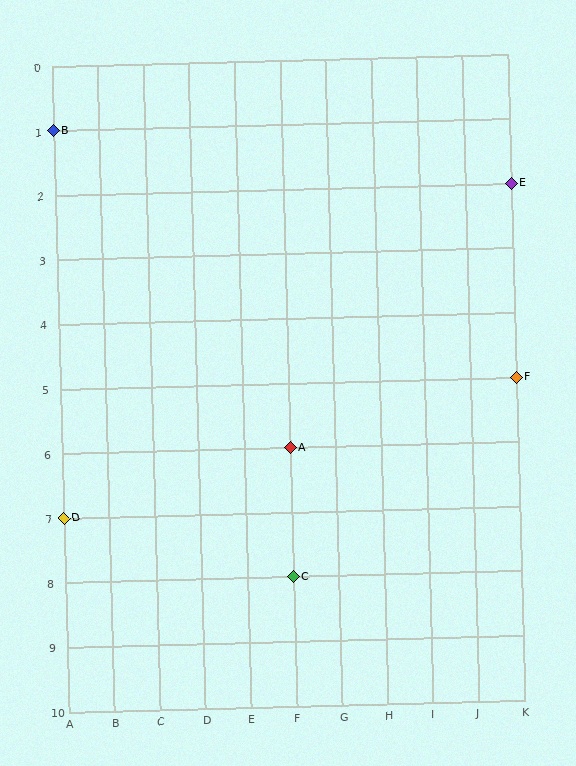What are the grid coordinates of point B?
Point B is at grid coordinates (A, 1).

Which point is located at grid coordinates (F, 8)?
Point C is at (F, 8).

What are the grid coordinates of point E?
Point E is at grid coordinates (K, 2).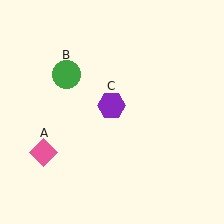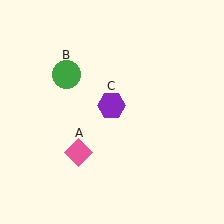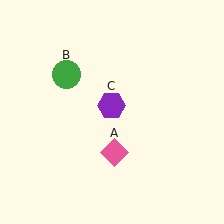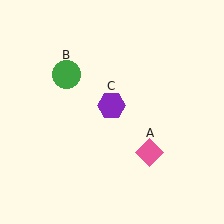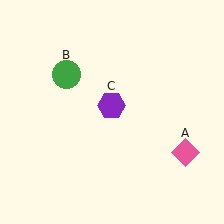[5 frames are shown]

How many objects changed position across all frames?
1 object changed position: pink diamond (object A).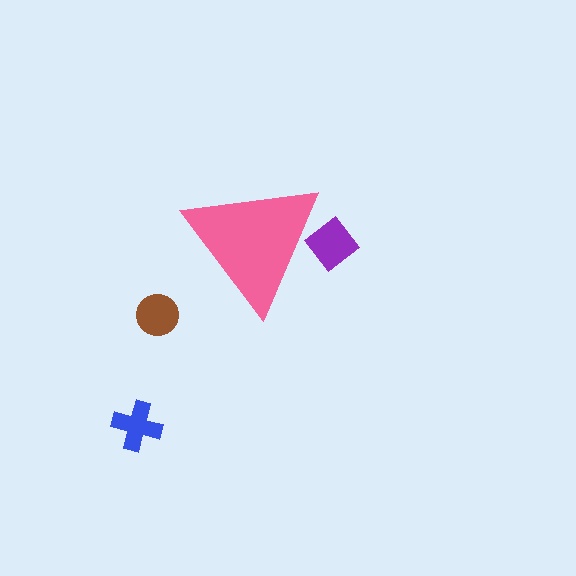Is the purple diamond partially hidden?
Yes, the purple diamond is partially hidden behind the pink triangle.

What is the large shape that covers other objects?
A pink triangle.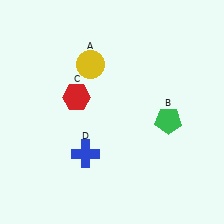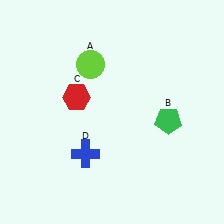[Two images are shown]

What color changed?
The circle (A) changed from yellow in Image 1 to lime in Image 2.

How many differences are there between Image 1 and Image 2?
There is 1 difference between the two images.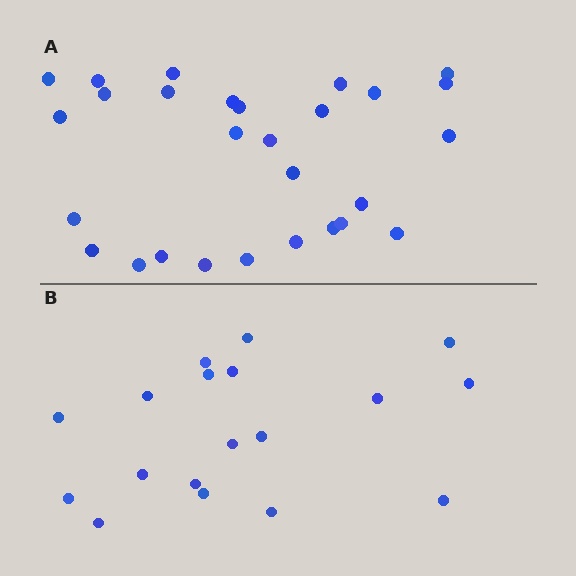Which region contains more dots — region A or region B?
Region A (the top region) has more dots.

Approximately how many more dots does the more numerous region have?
Region A has roughly 10 or so more dots than region B.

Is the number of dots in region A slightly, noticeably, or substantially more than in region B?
Region A has substantially more. The ratio is roughly 1.6 to 1.